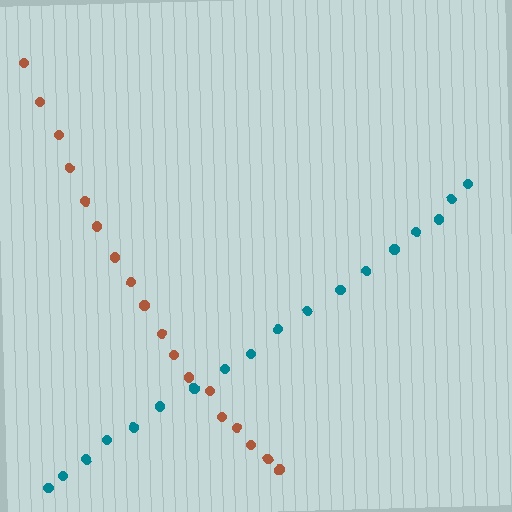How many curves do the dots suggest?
There are 2 distinct paths.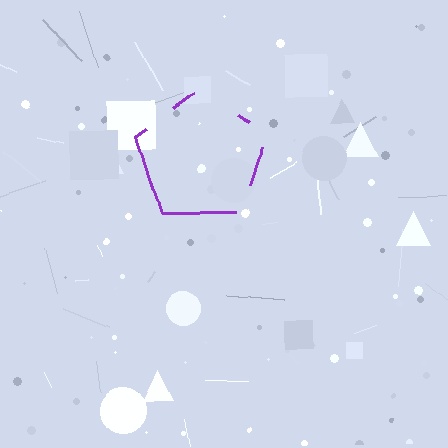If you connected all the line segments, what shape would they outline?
They would outline a pentagon.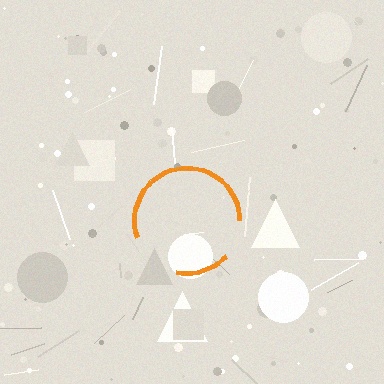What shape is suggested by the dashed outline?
The dashed outline suggests a circle.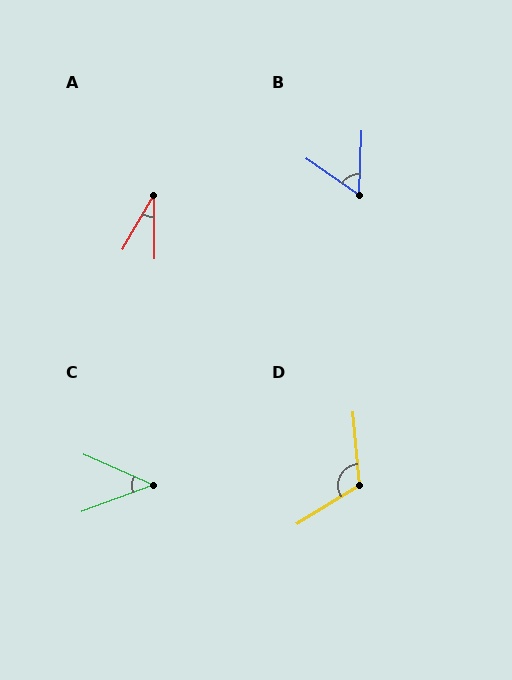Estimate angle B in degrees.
Approximately 58 degrees.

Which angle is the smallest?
A, at approximately 30 degrees.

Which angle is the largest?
D, at approximately 117 degrees.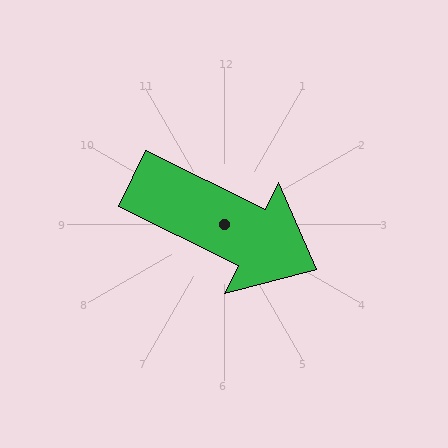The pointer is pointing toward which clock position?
Roughly 4 o'clock.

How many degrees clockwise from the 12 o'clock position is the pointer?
Approximately 116 degrees.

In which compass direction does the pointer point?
Southeast.